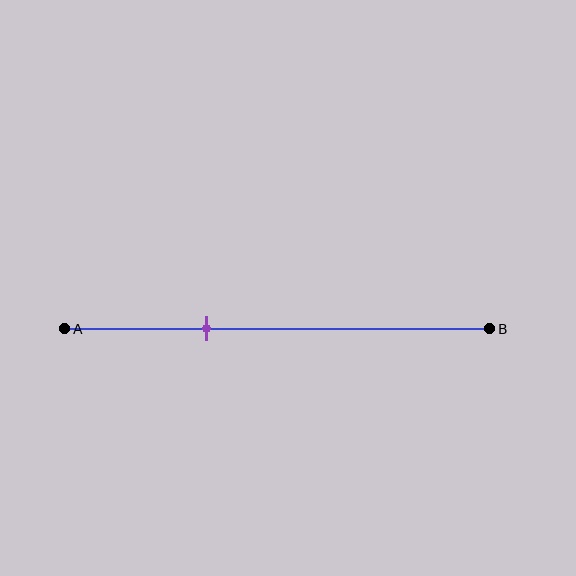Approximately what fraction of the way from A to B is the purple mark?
The purple mark is approximately 35% of the way from A to B.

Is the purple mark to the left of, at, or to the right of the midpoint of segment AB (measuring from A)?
The purple mark is to the left of the midpoint of segment AB.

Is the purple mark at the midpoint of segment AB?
No, the mark is at about 35% from A, not at the 50% midpoint.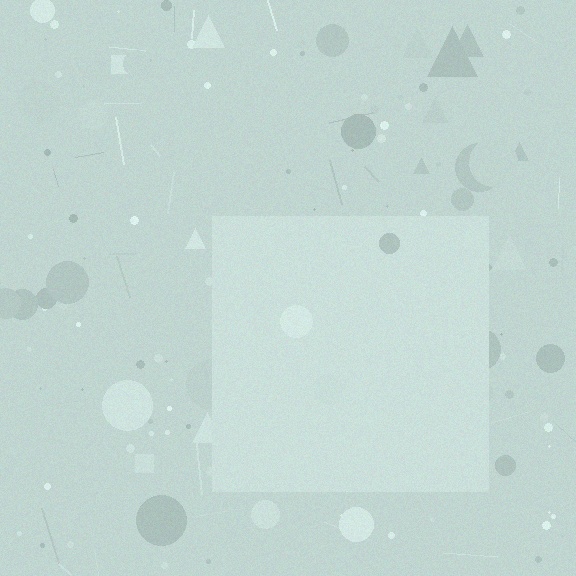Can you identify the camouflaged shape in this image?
The camouflaged shape is a square.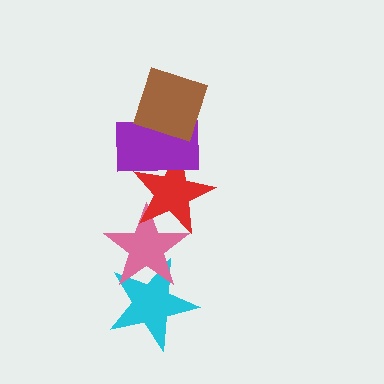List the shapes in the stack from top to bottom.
From top to bottom: the brown diamond, the purple rectangle, the red star, the pink star, the cyan star.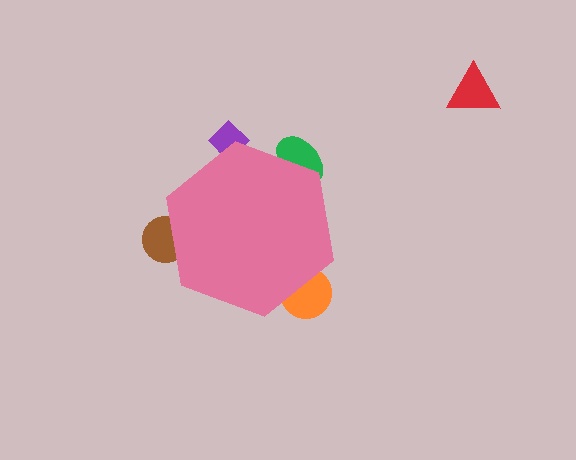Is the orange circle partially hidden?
Yes, the orange circle is partially hidden behind the pink hexagon.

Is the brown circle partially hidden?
Yes, the brown circle is partially hidden behind the pink hexagon.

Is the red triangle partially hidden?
No, the red triangle is fully visible.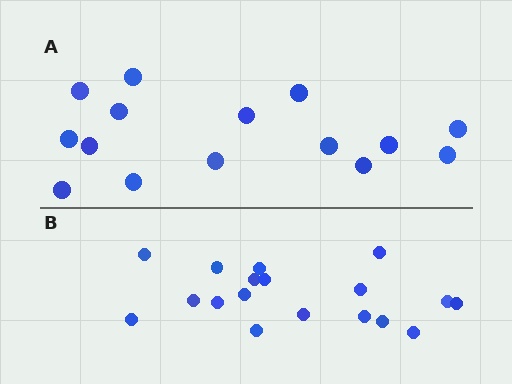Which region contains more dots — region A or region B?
Region B (the bottom region) has more dots.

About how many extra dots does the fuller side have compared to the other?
Region B has just a few more — roughly 2 or 3 more dots than region A.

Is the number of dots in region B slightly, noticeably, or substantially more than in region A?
Region B has only slightly more — the two regions are fairly close. The ratio is roughly 1.2 to 1.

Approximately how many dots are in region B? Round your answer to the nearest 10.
About 20 dots. (The exact count is 18, which rounds to 20.)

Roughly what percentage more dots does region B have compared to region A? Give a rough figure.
About 20% more.